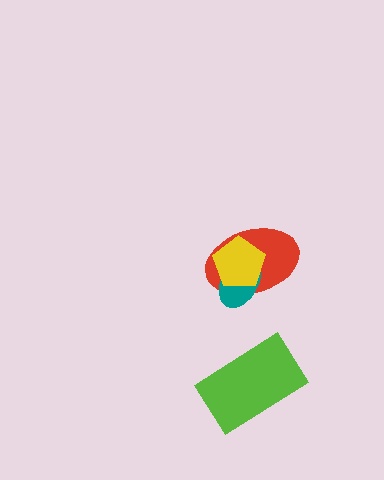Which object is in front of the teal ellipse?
The yellow pentagon is in front of the teal ellipse.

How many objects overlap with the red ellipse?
2 objects overlap with the red ellipse.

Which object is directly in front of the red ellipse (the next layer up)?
The teal ellipse is directly in front of the red ellipse.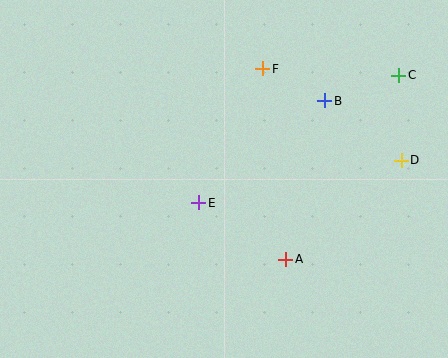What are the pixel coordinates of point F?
Point F is at (263, 69).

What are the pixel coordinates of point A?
Point A is at (286, 259).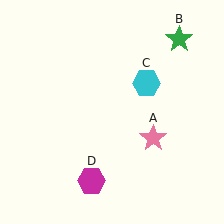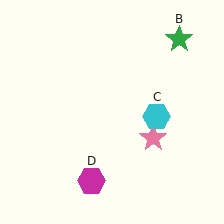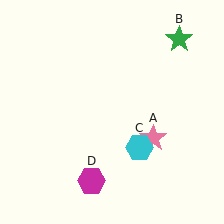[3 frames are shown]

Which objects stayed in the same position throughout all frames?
Pink star (object A) and green star (object B) and magenta hexagon (object D) remained stationary.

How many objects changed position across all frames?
1 object changed position: cyan hexagon (object C).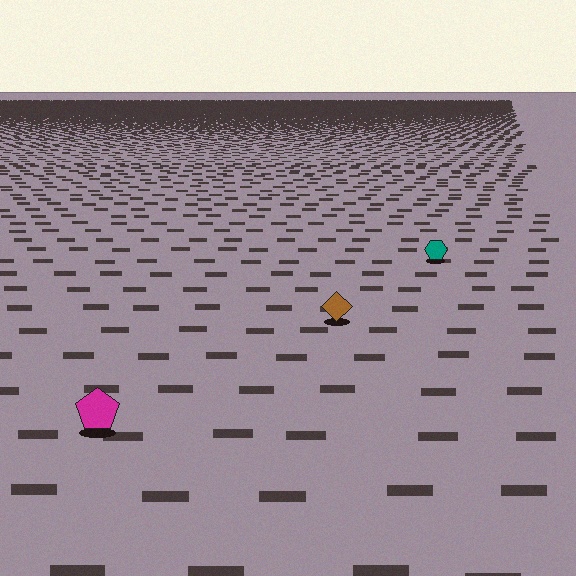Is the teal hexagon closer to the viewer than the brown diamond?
No. The brown diamond is closer — you can tell from the texture gradient: the ground texture is coarser near it.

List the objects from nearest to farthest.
From nearest to farthest: the magenta pentagon, the brown diamond, the teal hexagon.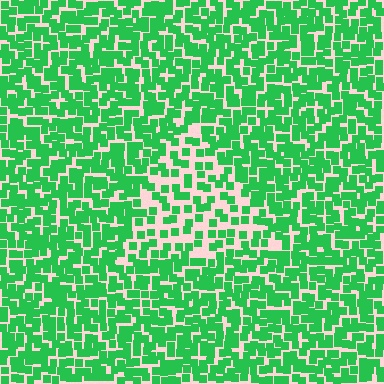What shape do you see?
I see a triangle.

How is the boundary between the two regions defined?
The boundary is defined by a change in element density (approximately 1.9x ratio). All elements are the same color, size, and shape.